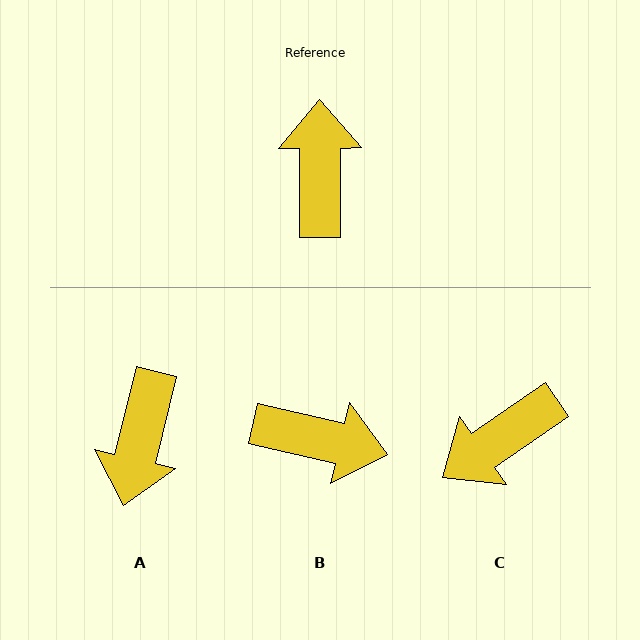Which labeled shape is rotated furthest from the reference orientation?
A, about 166 degrees away.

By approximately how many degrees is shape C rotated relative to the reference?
Approximately 124 degrees counter-clockwise.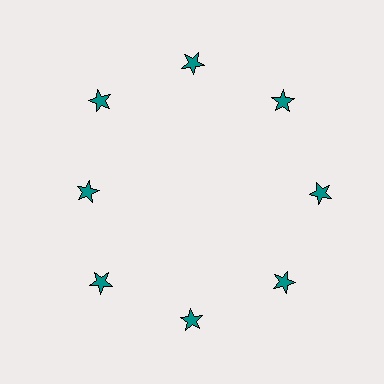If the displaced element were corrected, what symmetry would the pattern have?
It would have 8-fold rotational symmetry — the pattern would map onto itself every 45 degrees.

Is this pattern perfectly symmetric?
No. The 8 teal stars are arranged in a ring, but one element near the 9 o'clock position is pulled inward toward the center, breaking the 8-fold rotational symmetry.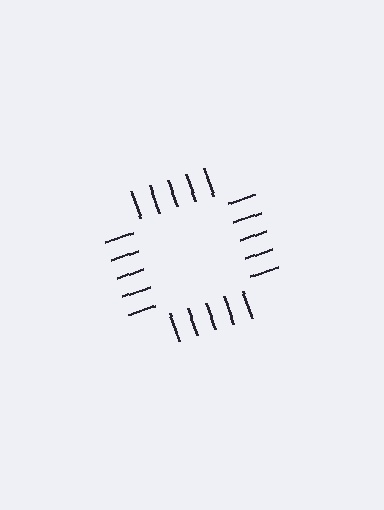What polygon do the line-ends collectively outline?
An illusory square — the line segments terminate on its edges but no continuous stroke is drawn.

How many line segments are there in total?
20 — 5 along each of the 4 edges.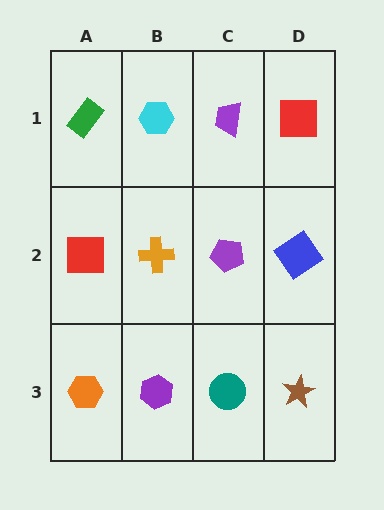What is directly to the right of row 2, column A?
An orange cross.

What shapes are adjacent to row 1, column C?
A purple pentagon (row 2, column C), a cyan hexagon (row 1, column B), a red square (row 1, column D).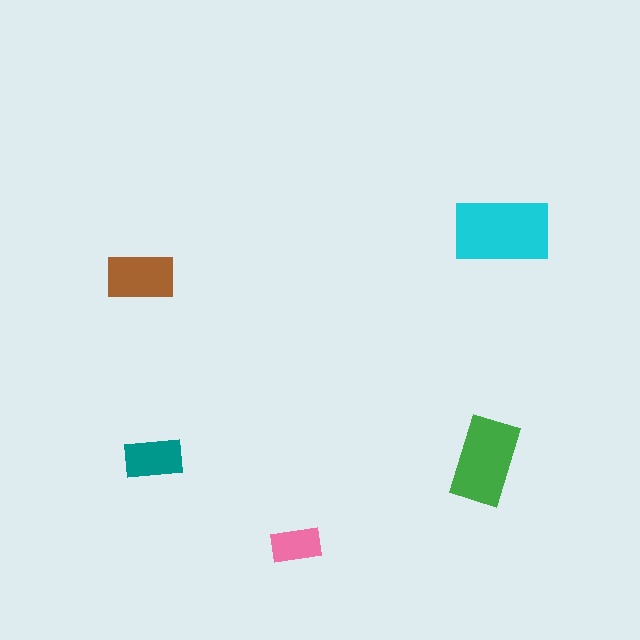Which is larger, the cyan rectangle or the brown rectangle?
The cyan one.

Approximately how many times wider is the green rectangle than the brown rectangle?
About 1.5 times wider.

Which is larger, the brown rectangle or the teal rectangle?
The brown one.